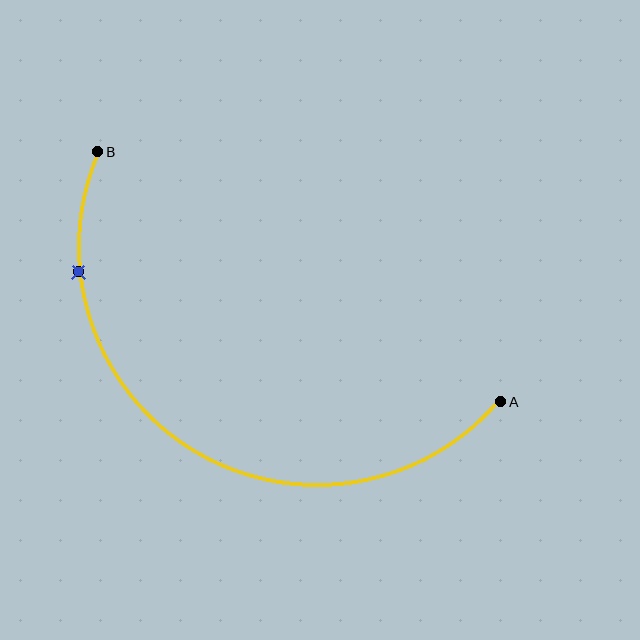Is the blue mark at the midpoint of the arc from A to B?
No. The blue mark lies on the arc but is closer to endpoint B. The arc midpoint would be at the point on the curve equidistant along the arc from both A and B.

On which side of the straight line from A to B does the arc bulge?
The arc bulges below the straight line connecting A and B.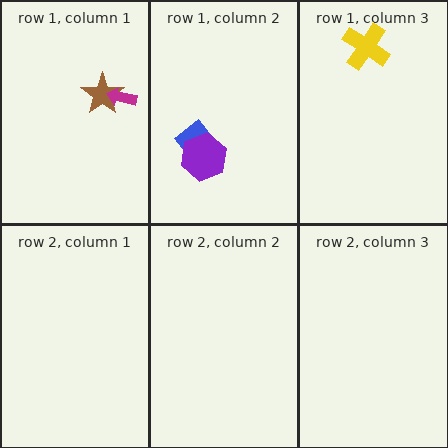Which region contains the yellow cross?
The row 1, column 3 region.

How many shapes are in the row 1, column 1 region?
2.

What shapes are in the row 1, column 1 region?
The brown star, the magenta arrow.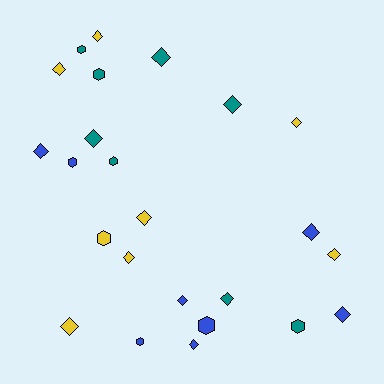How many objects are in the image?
There are 24 objects.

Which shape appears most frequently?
Diamond, with 16 objects.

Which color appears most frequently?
Blue, with 8 objects.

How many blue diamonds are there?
There are 5 blue diamonds.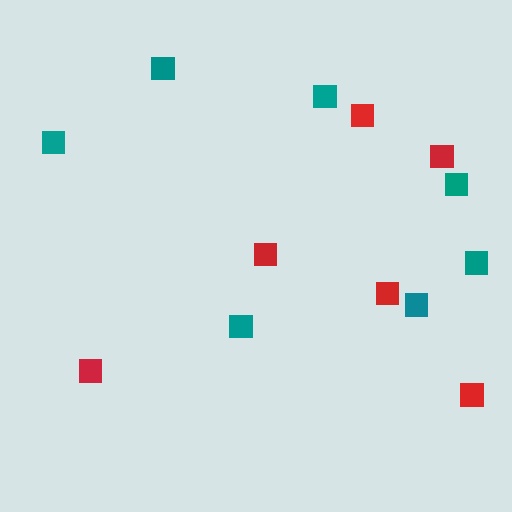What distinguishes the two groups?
There are 2 groups: one group of red squares (6) and one group of teal squares (7).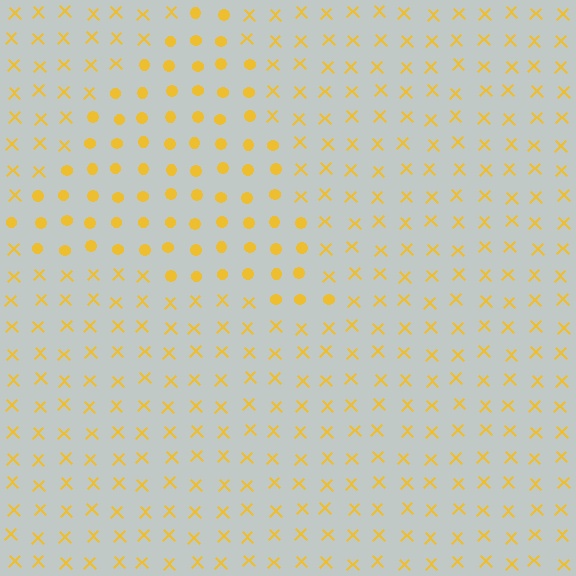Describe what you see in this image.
The image is filled with small yellow elements arranged in a uniform grid. A triangle-shaped region contains circles, while the surrounding area contains X marks. The boundary is defined purely by the change in element shape.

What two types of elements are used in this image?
The image uses circles inside the triangle region and X marks outside it.